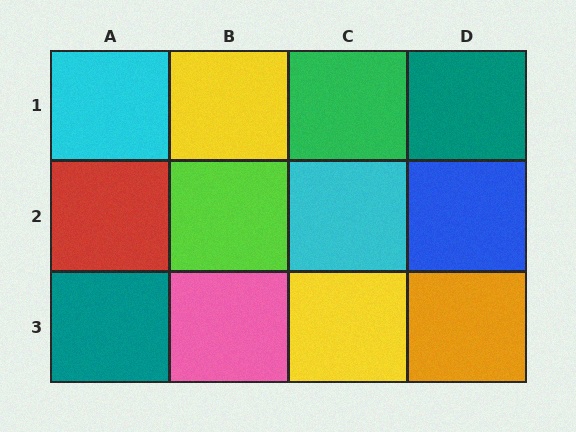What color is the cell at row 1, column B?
Yellow.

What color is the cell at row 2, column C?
Cyan.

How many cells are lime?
1 cell is lime.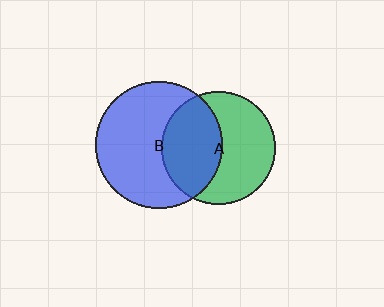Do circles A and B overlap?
Yes.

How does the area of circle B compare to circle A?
Approximately 1.3 times.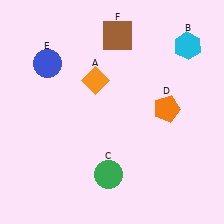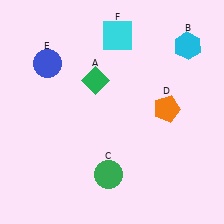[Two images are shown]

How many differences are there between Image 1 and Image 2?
There are 2 differences between the two images.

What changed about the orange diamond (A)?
In Image 1, A is orange. In Image 2, it changed to green.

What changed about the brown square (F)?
In Image 1, F is brown. In Image 2, it changed to cyan.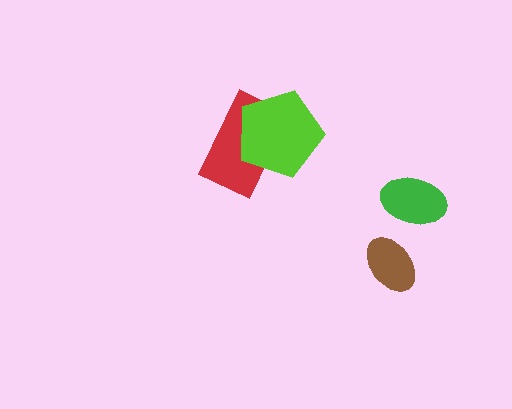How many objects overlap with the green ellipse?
0 objects overlap with the green ellipse.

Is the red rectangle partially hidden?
Yes, it is partially covered by another shape.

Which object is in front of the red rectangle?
The lime pentagon is in front of the red rectangle.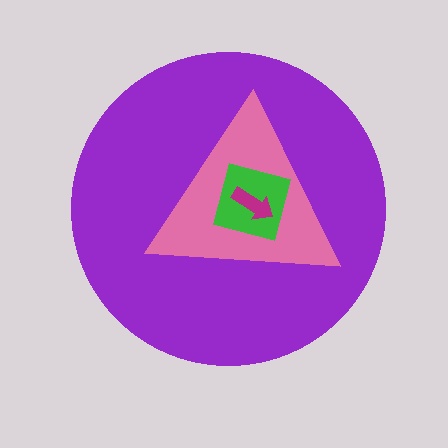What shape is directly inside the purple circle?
The pink triangle.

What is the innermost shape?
The magenta arrow.